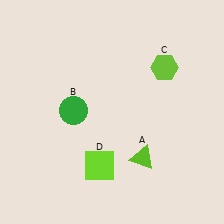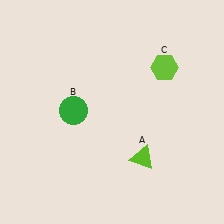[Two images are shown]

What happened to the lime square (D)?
The lime square (D) was removed in Image 2. It was in the bottom-left area of Image 1.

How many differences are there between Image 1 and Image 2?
There is 1 difference between the two images.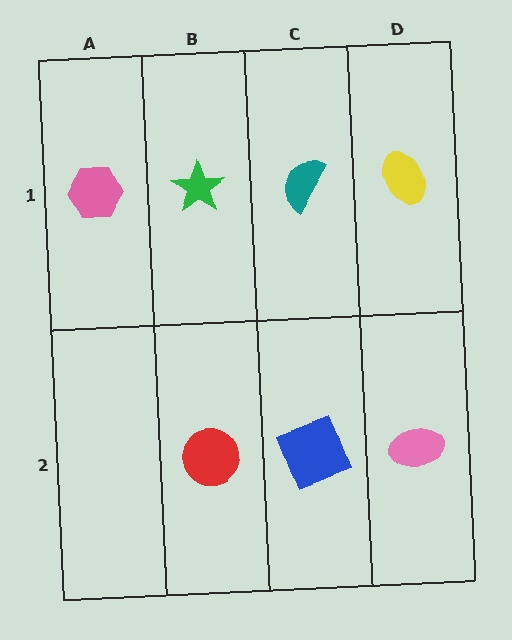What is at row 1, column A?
A pink hexagon.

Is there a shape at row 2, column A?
No, that cell is empty.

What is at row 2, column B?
A red circle.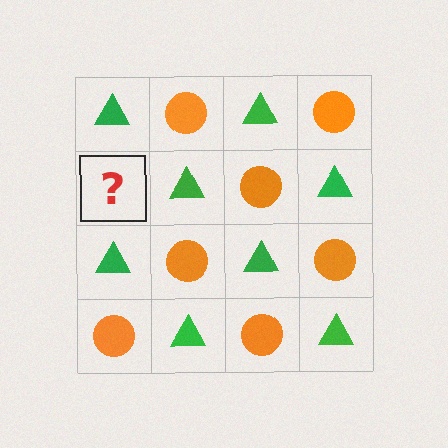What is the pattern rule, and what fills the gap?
The rule is that it alternates green triangle and orange circle in a checkerboard pattern. The gap should be filled with an orange circle.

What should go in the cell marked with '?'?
The missing cell should contain an orange circle.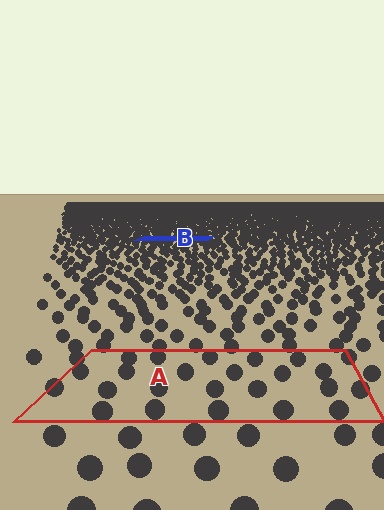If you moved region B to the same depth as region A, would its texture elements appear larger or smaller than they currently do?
They would appear larger. At a closer depth, the same texture elements are projected at a bigger on-screen size.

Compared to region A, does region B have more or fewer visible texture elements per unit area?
Region B has more texture elements per unit area — they are packed more densely because it is farther away.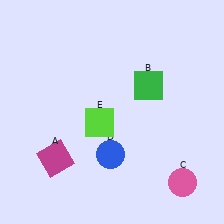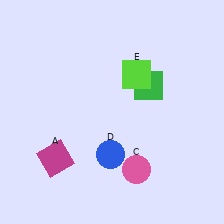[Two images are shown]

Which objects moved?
The objects that moved are: the pink circle (C), the lime square (E).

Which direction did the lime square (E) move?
The lime square (E) moved up.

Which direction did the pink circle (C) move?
The pink circle (C) moved left.